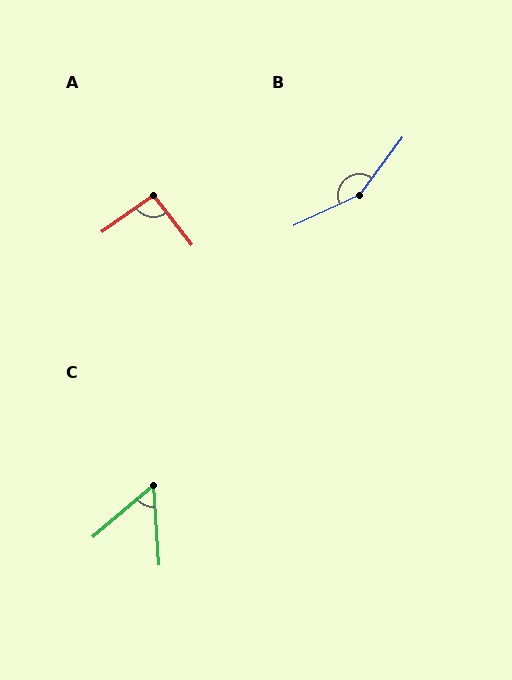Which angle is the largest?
B, at approximately 152 degrees.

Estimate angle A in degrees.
Approximately 93 degrees.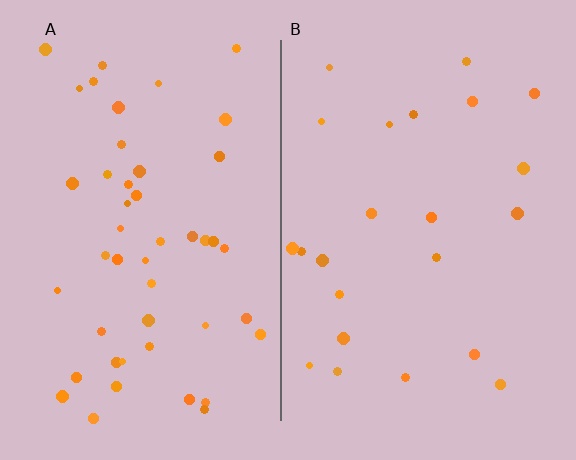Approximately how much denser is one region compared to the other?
Approximately 2.0× — region A over region B.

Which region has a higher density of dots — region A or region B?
A (the left).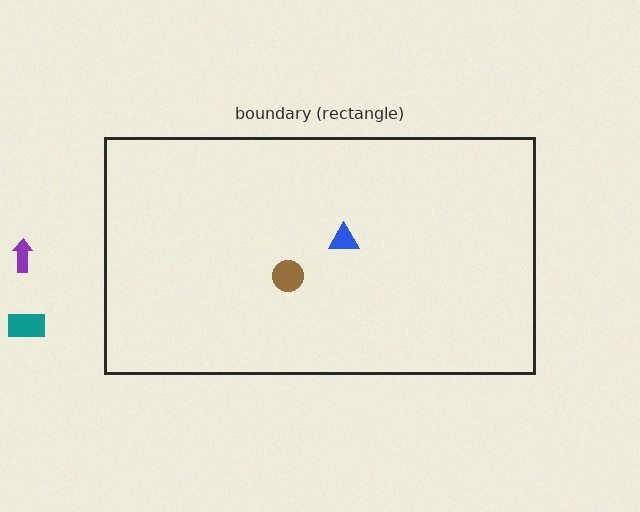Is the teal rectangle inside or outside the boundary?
Outside.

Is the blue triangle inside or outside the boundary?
Inside.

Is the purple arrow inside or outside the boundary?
Outside.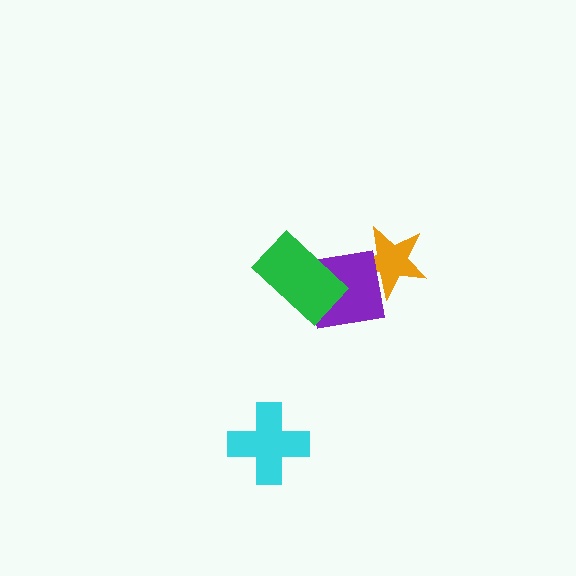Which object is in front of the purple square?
The green rectangle is in front of the purple square.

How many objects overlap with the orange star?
1 object overlaps with the orange star.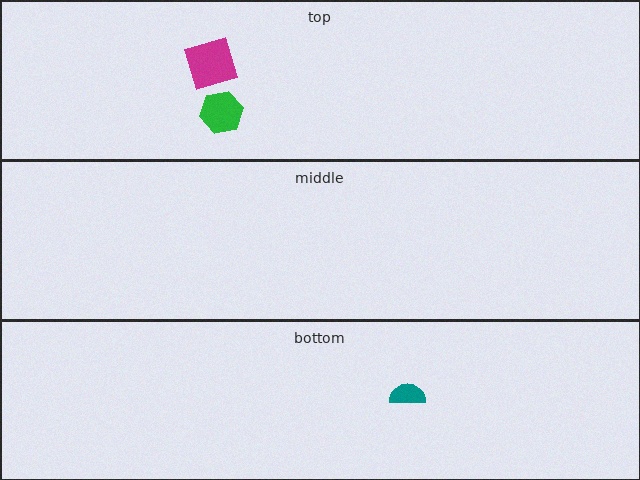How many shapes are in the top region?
2.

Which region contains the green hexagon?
The top region.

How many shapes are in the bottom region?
1.